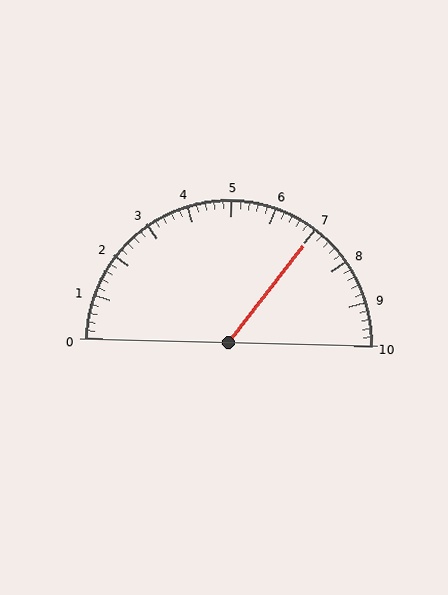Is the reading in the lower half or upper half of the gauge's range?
The reading is in the upper half of the range (0 to 10).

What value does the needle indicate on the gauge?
The needle indicates approximately 7.0.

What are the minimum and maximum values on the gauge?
The gauge ranges from 0 to 10.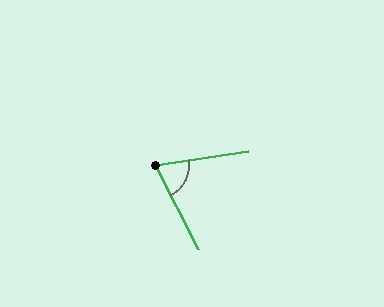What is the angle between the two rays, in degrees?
Approximately 72 degrees.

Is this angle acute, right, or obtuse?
It is acute.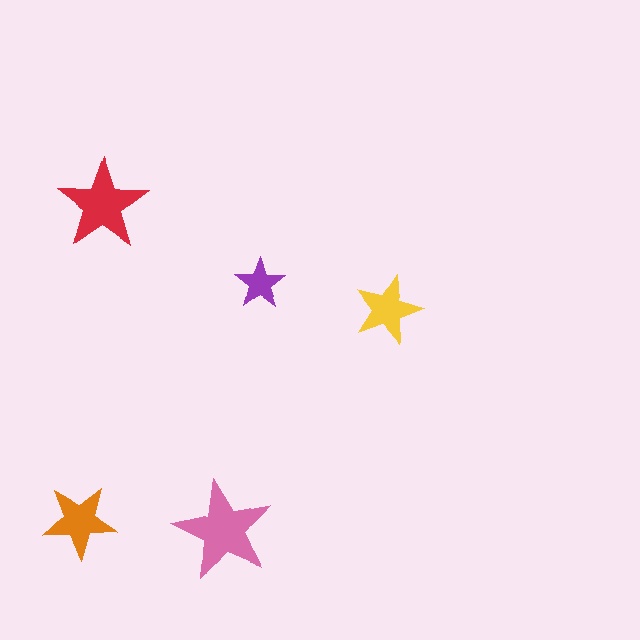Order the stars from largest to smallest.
the pink one, the red one, the orange one, the yellow one, the purple one.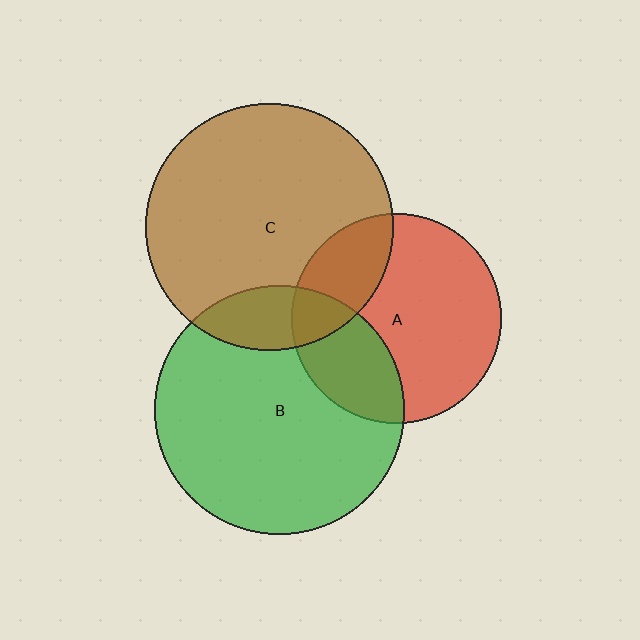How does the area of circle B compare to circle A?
Approximately 1.4 times.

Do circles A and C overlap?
Yes.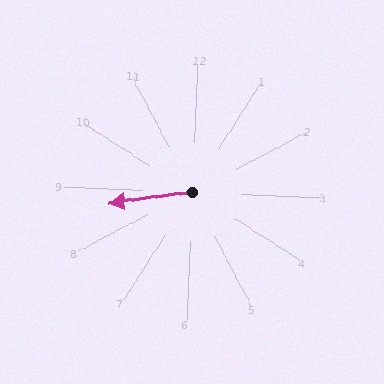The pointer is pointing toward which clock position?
Roughly 9 o'clock.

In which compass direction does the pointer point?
West.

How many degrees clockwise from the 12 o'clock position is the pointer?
Approximately 260 degrees.